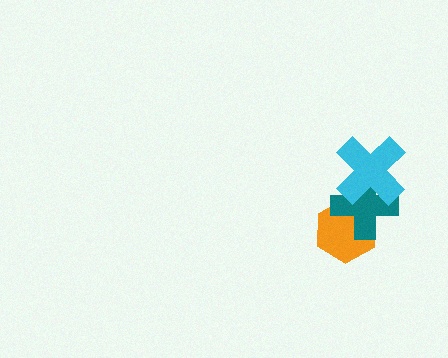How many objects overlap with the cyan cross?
1 object overlaps with the cyan cross.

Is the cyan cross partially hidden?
No, no other shape covers it.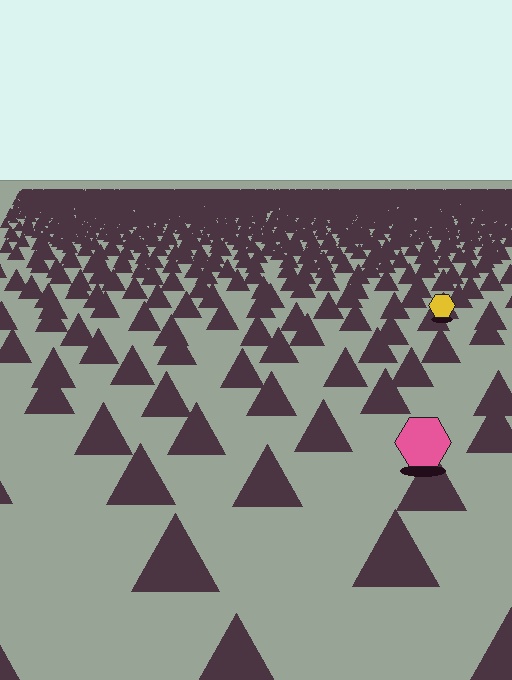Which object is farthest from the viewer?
The yellow hexagon is farthest from the viewer. It appears smaller and the ground texture around it is denser.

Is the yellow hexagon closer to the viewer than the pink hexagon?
No. The pink hexagon is closer — you can tell from the texture gradient: the ground texture is coarser near it.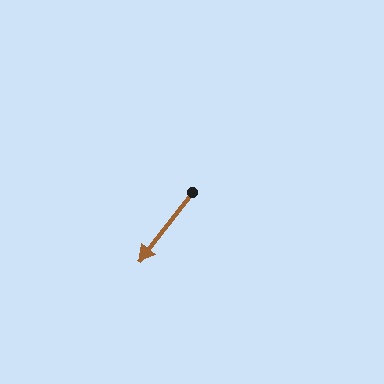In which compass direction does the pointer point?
Southwest.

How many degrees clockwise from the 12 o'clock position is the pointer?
Approximately 218 degrees.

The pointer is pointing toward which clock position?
Roughly 7 o'clock.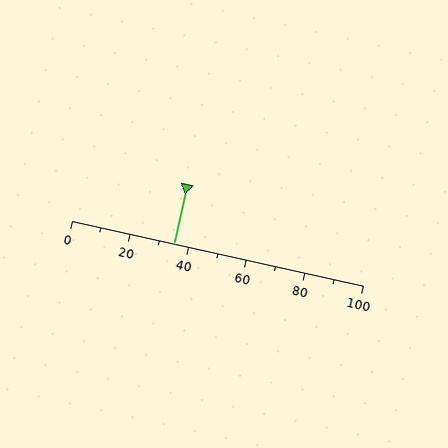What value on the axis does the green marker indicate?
The marker indicates approximately 35.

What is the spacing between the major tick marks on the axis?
The major ticks are spaced 20 apart.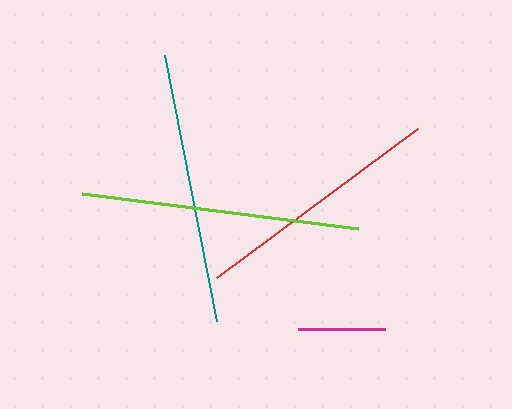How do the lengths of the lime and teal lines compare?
The lime and teal lines are approximately the same length.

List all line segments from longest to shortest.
From longest to shortest: lime, teal, red, magenta.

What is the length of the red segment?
The red segment is approximately 250 pixels long.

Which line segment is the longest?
The lime line is the longest at approximately 279 pixels.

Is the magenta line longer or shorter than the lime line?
The lime line is longer than the magenta line.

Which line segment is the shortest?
The magenta line is the shortest at approximately 86 pixels.